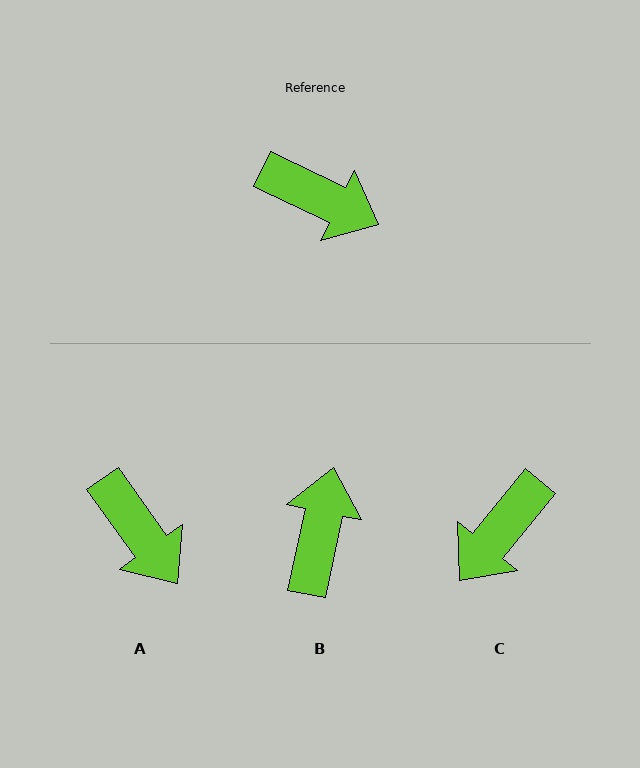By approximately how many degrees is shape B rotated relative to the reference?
Approximately 104 degrees counter-clockwise.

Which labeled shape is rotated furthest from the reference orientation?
B, about 104 degrees away.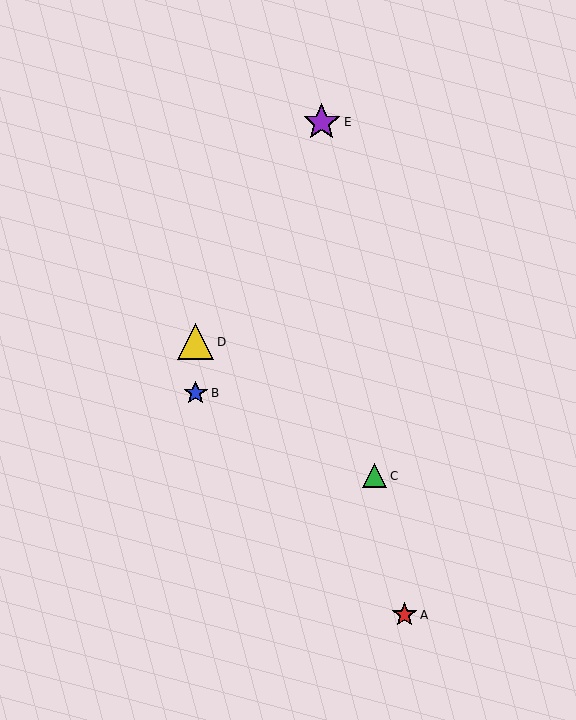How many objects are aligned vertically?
2 objects (B, D) are aligned vertically.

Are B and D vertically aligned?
Yes, both are at x≈196.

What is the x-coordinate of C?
Object C is at x≈375.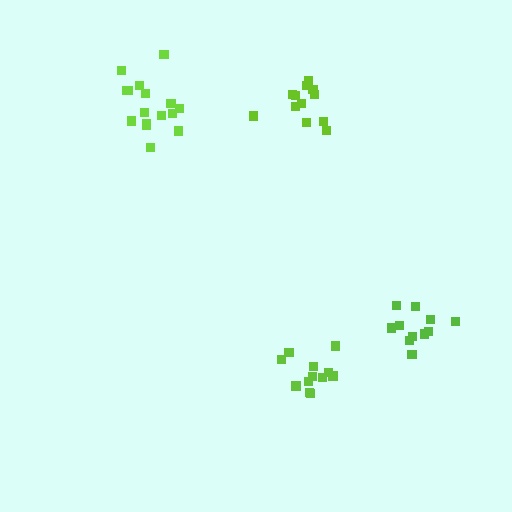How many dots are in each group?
Group 1: 12 dots, Group 2: 12 dots, Group 3: 12 dots, Group 4: 16 dots (52 total).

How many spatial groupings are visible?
There are 4 spatial groupings.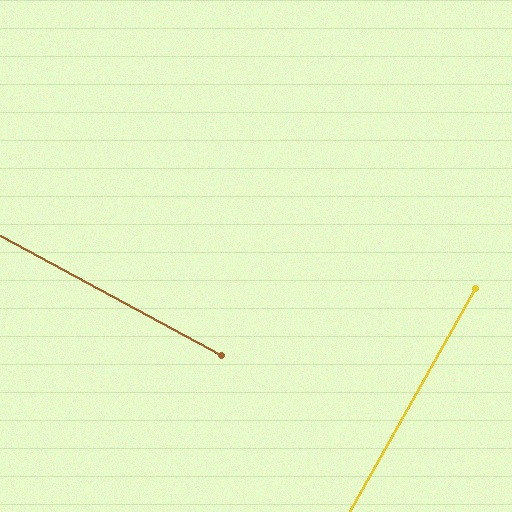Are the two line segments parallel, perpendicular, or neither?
Perpendicular — they meet at approximately 89°.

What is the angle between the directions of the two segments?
Approximately 89 degrees.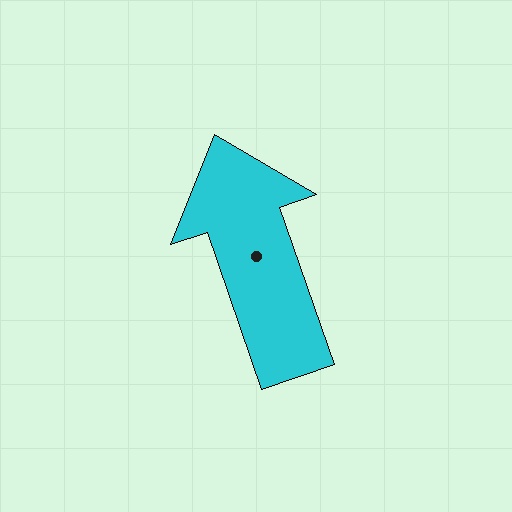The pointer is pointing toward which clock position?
Roughly 11 o'clock.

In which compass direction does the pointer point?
North.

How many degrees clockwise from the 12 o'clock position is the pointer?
Approximately 341 degrees.